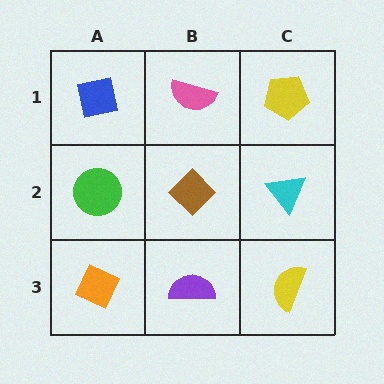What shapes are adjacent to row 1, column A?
A green circle (row 2, column A), a pink semicircle (row 1, column B).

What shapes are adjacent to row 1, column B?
A brown diamond (row 2, column B), a blue square (row 1, column A), a yellow pentagon (row 1, column C).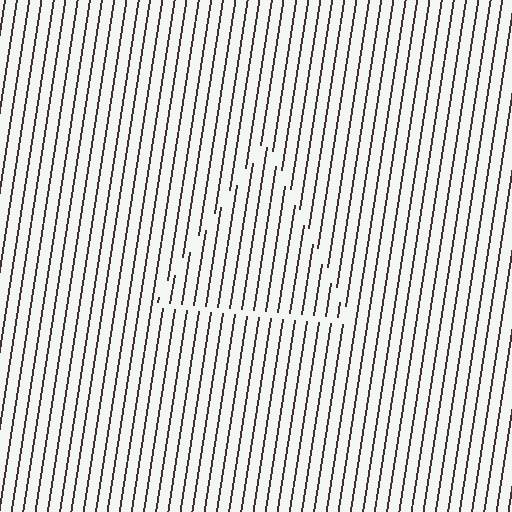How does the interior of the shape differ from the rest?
The interior of the shape contains the same grating, shifted by half a period — the contour is defined by the phase discontinuity where line-ends from the inner and outer gratings abut.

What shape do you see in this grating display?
An illusory triangle. The interior of the shape contains the same grating, shifted by half a period — the contour is defined by the phase discontinuity where line-ends from the inner and outer gratings abut.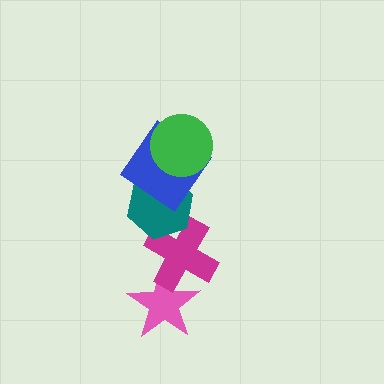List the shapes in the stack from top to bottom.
From top to bottom: the green circle, the blue diamond, the teal hexagon, the magenta cross, the pink star.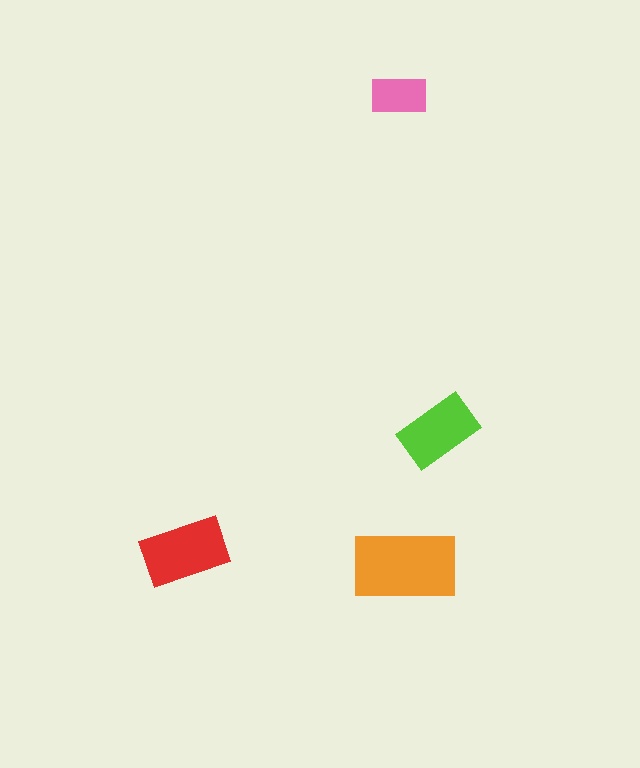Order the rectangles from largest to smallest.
the orange one, the red one, the lime one, the pink one.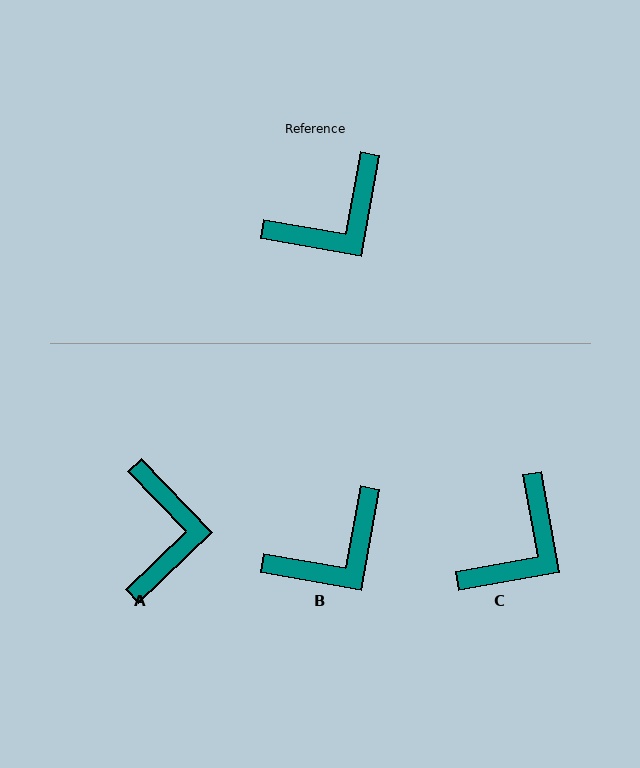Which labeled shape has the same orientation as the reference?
B.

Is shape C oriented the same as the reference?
No, it is off by about 20 degrees.